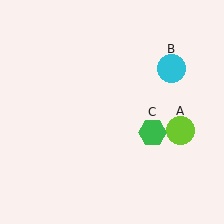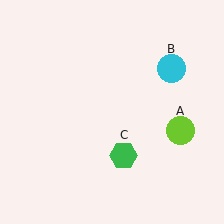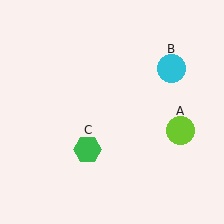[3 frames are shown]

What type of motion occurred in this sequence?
The green hexagon (object C) rotated clockwise around the center of the scene.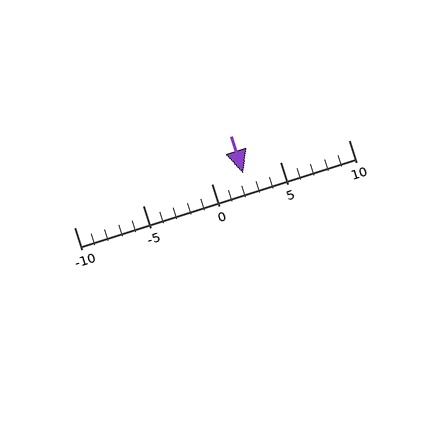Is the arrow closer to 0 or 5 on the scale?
The arrow is closer to 0.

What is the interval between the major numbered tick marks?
The major tick marks are spaced 5 units apart.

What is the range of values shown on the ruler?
The ruler shows values from -10 to 10.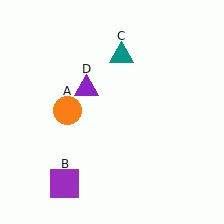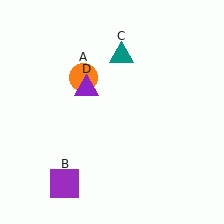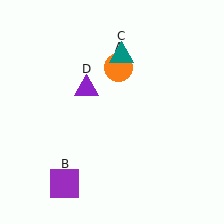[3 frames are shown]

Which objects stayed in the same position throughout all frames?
Purple square (object B) and teal triangle (object C) and purple triangle (object D) remained stationary.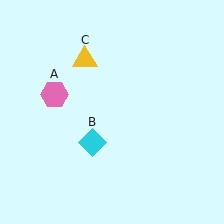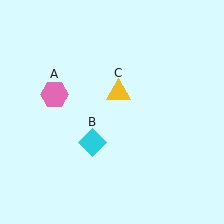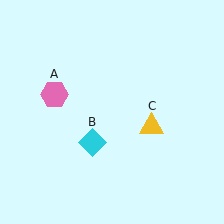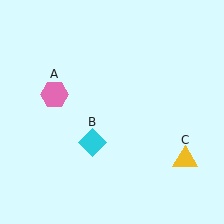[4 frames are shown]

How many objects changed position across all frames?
1 object changed position: yellow triangle (object C).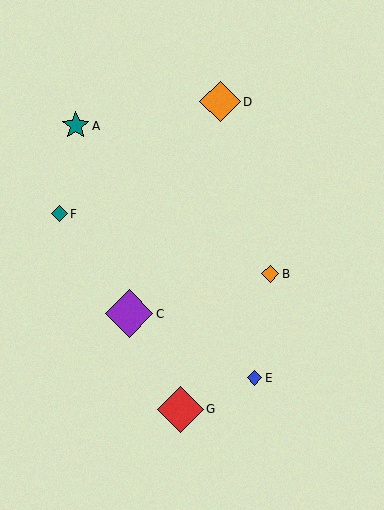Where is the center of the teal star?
The center of the teal star is at (76, 126).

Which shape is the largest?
The purple diamond (labeled C) is the largest.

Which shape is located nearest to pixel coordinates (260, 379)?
The blue diamond (labeled E) at (254, 378) is nearest to that location.